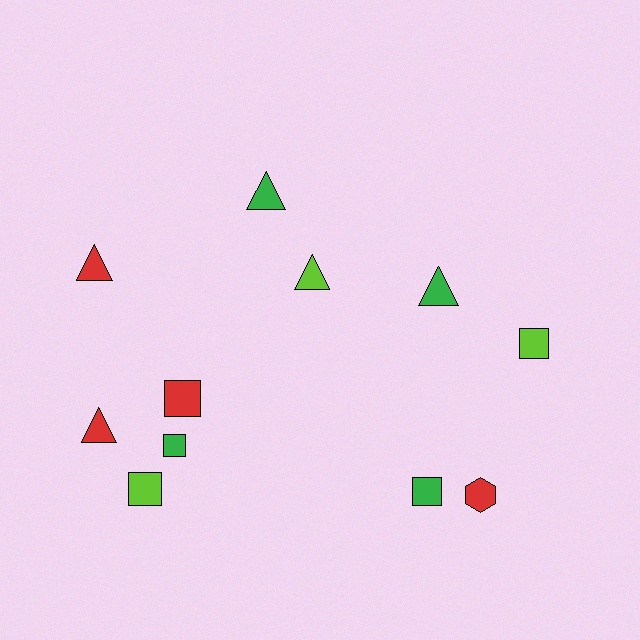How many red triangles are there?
There are 2 red triangles.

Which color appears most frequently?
Green, with 4 objects.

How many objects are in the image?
There are 11 objects.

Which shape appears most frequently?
Square, with 5 objects.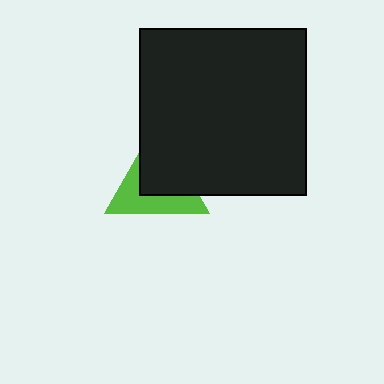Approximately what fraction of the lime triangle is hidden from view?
Roughly 53% of the lime triangle is hidden behind the black square.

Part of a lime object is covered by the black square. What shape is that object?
It is a triangle.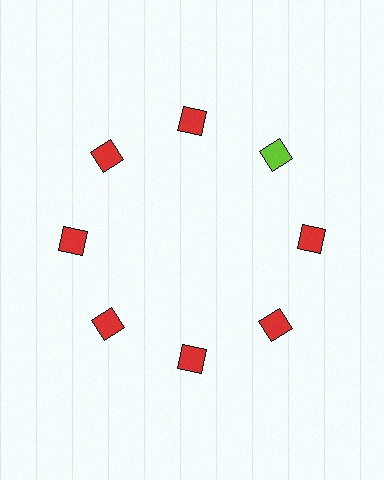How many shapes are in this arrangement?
There are 8 shapes arranged in a ring pattern.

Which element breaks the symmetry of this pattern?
The lime diamond at roughly the 2 o'clock position breaks the symmetry. All other shapes are red diamonds.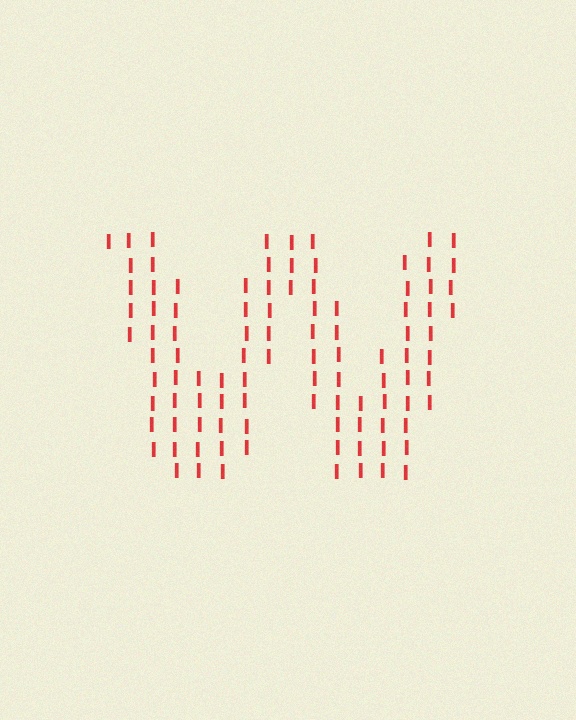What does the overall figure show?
The overall figure shows the letter W.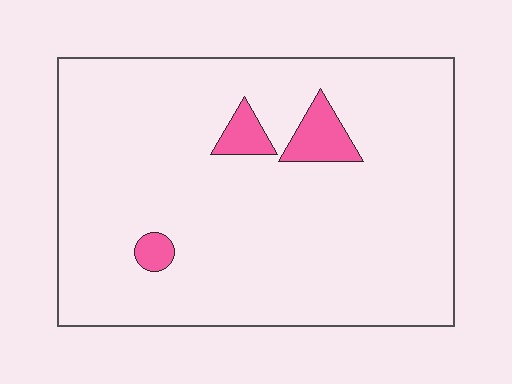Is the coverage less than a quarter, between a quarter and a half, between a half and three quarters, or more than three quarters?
Less than a quarter.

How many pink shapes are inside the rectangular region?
3.